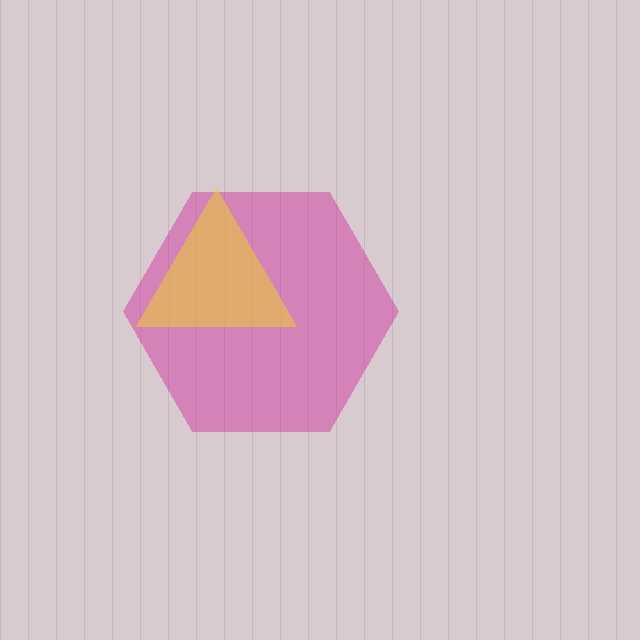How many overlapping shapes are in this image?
There are 2 overlapping shapes in the image.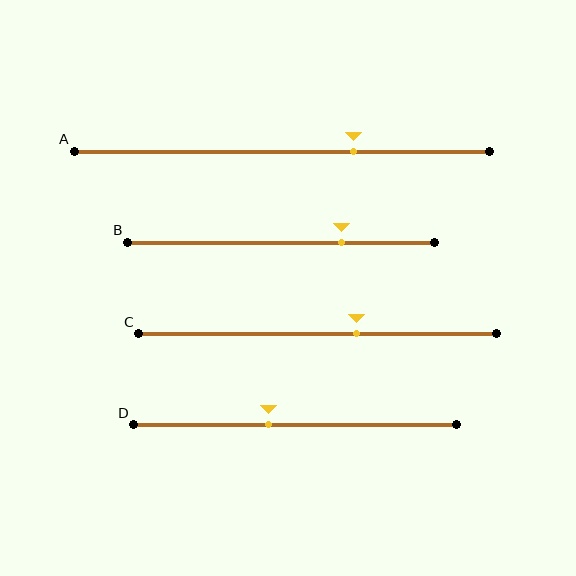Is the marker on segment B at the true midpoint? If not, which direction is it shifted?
No, the marker on segment B is shifted to the right by about 20% of the segment length.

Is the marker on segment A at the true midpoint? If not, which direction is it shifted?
No, the marker on segment A is shifted to the right by about 17% of the segment length.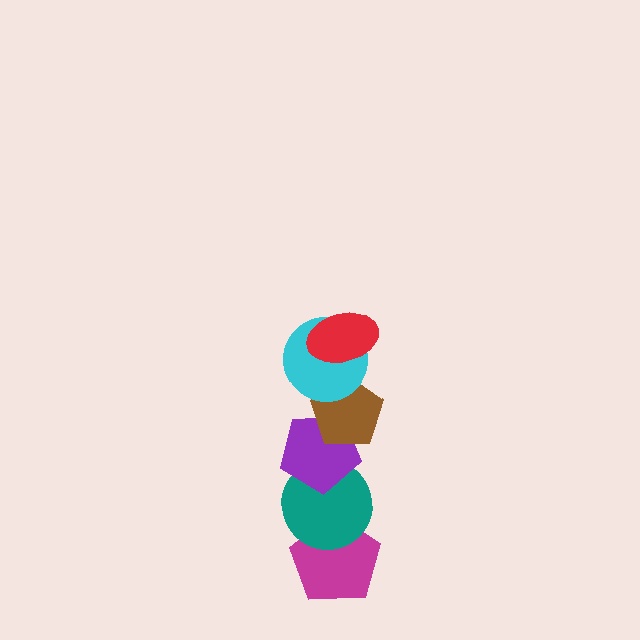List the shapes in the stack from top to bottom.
From top to bottom: the red ellipse, the cyan circle, the brown pentagon, the purple pentagon, the teal circle, the magenta pentagon.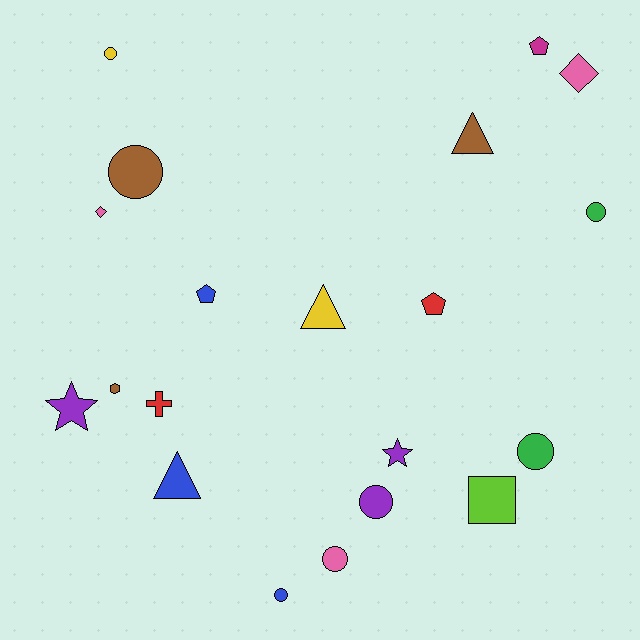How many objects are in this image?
There are 20 objects.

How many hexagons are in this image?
There is 1 hexagon.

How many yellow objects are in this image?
There are 2 yellow objects.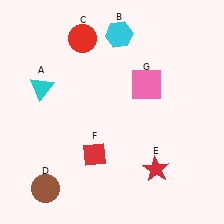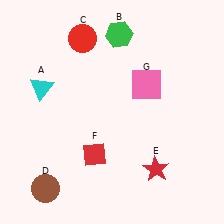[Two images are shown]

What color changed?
The hexagon (B) changed from cyan in Image 1 to green in Image 2.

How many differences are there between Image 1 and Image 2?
There is 1 difference between the two images.